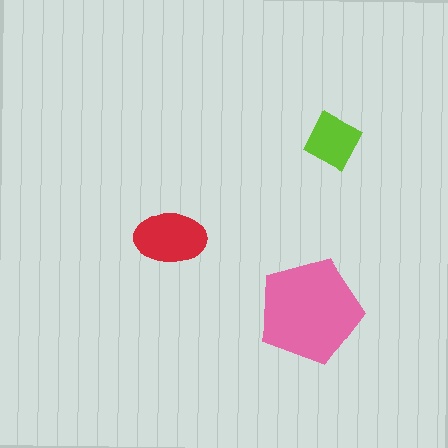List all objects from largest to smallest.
The pink pentagon, the red ellipse, the lime diamond.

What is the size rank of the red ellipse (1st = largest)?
2nd.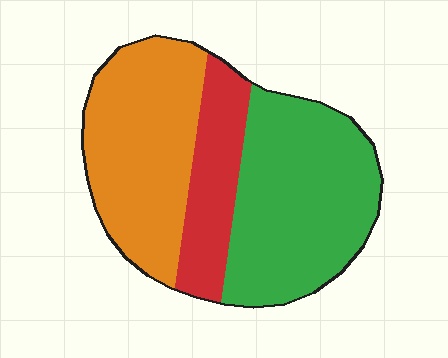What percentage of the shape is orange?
Orange covers around 40% of the shape.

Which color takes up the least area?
Red, at roughly 20%.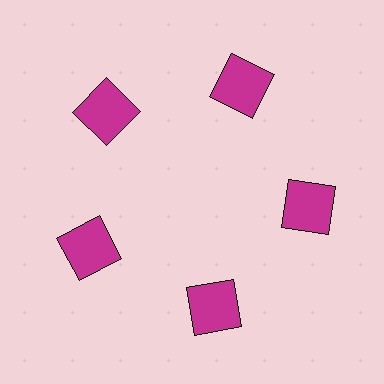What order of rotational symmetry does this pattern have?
This pattern has 5-fold rotational symmetry.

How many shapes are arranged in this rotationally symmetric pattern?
There are 5 shapes, arranged in 5 groups of 1.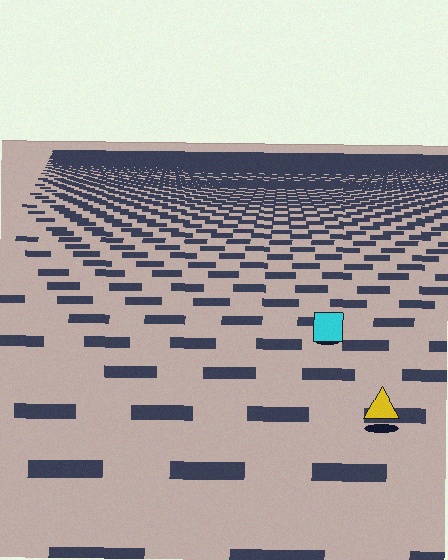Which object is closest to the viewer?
The yellow triangle is closest. The texture marks near it are larger and more spread out.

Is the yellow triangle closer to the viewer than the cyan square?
Yes. The yellow triangle is closer — you can tell from the texture gradient: the ground texture is coarser near it.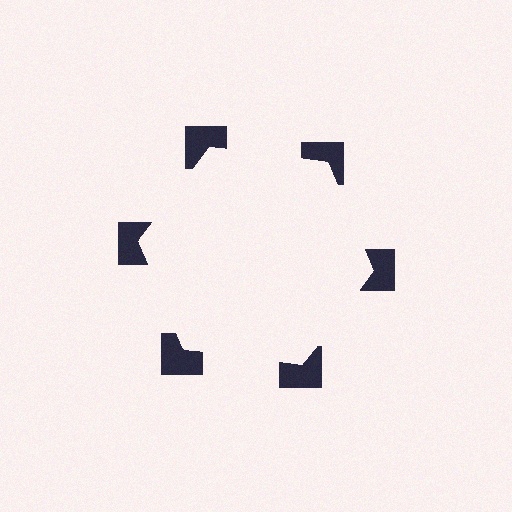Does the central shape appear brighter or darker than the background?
It typically appears slightly brighter than the background, even though no actual brightness change is drawn.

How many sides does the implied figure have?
6 sides.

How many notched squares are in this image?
There are 6 — one at each vertex of the illusory hexagon.